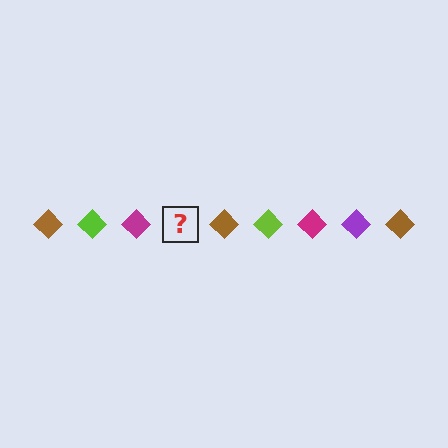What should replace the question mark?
The question mark should be replaced with a purple diamond.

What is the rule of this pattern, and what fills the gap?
The rule is that the pattern cycles through brown, lime, magenta, purple diamonds. The gap should be filled with a purple diamond.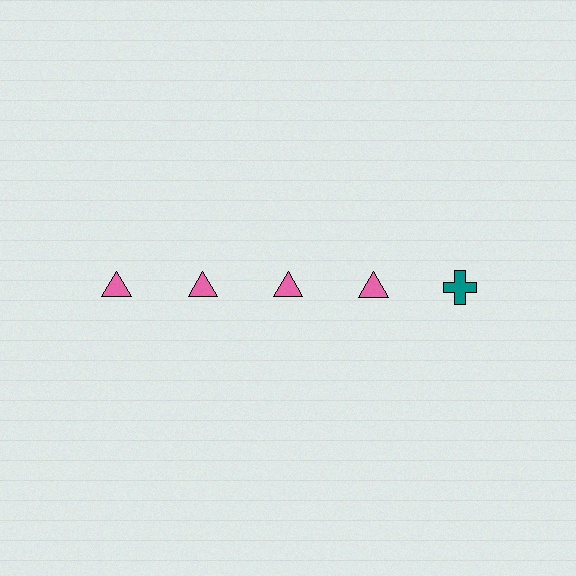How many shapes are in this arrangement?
There are 5 shapes arranged in a grid pattern.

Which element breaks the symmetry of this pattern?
The teal cross in the top row, rightmost column breaks the symmetry. All other shapes are pink triangles.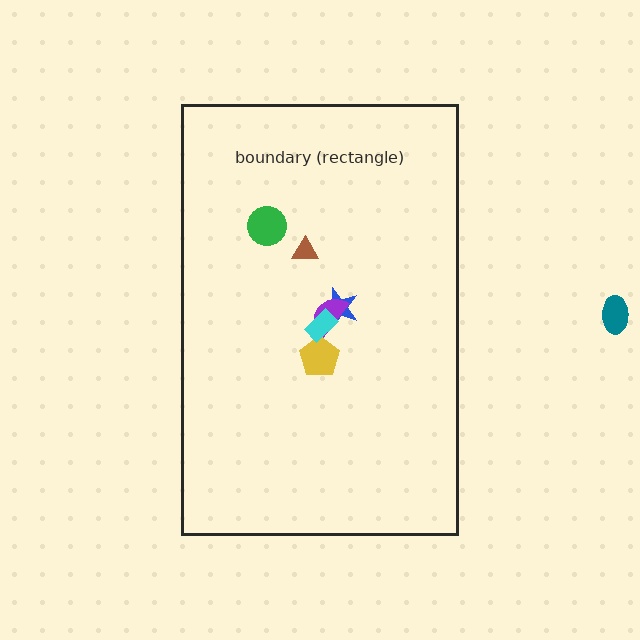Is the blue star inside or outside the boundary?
Inside.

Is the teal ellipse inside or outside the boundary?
Outside.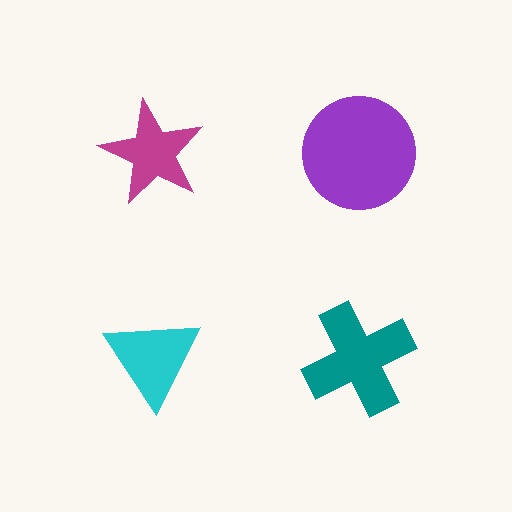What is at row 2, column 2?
A teal cross.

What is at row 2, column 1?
A cyan triangle.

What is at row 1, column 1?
A magenta star.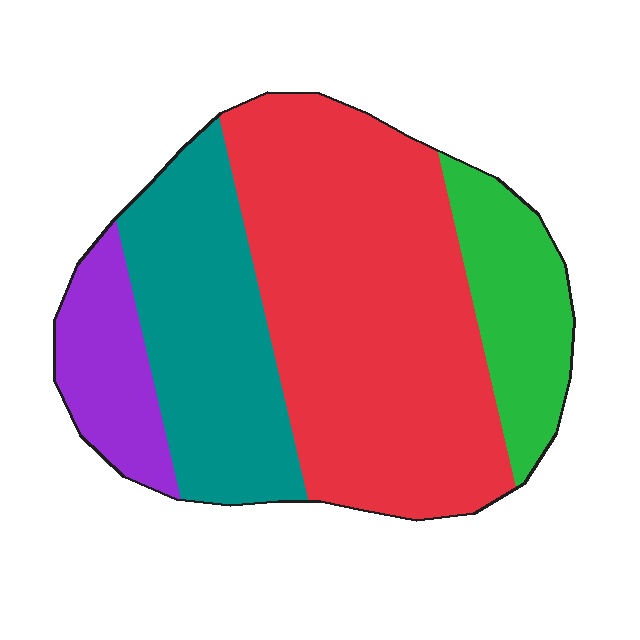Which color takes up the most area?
Red, at roughly 50%.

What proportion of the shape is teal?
Teal covers about 25% of the shape.